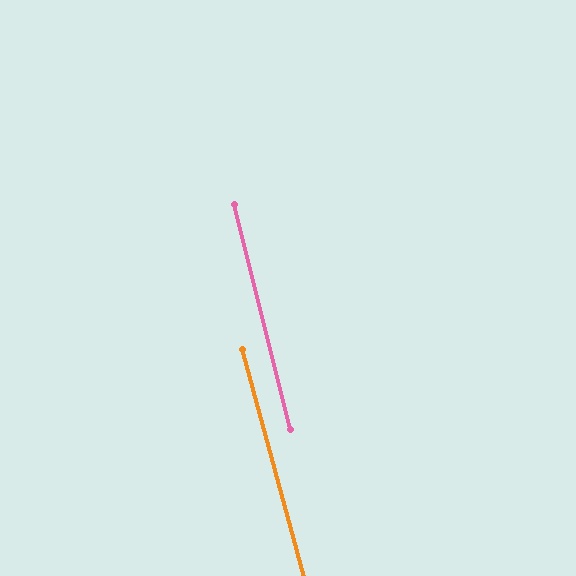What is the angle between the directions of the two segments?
Approximately 1 degree.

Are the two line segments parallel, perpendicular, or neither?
Parallel — their directions differ by only 1.3°.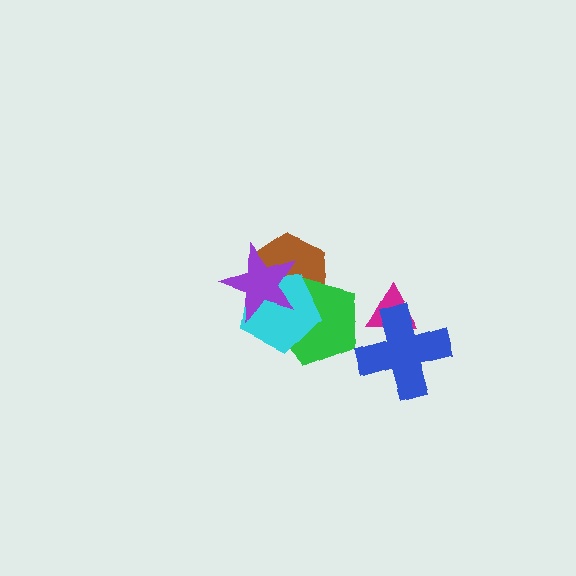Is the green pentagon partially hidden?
Yes, it is partially covered by another shape.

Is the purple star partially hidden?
No, no other shape covers it.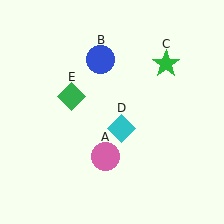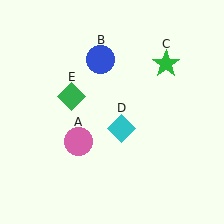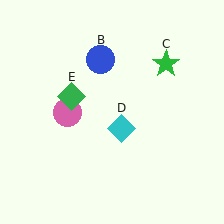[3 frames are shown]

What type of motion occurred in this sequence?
The pink circle (object A) rotated clockwise around the center of the scene.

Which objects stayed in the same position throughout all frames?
Blue circle (object B) and green star (object C) and cyan diamond (object D) and green diamond (object E) remained stationary.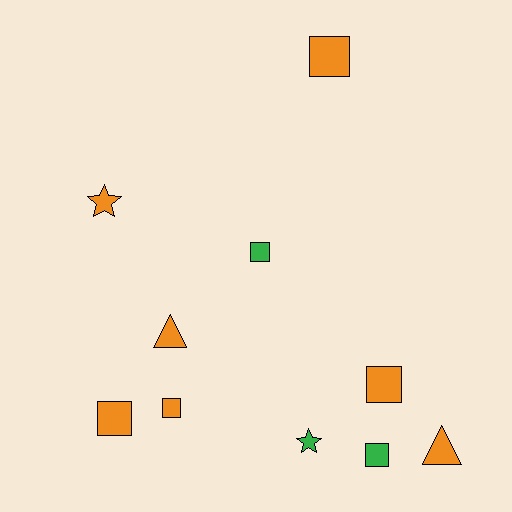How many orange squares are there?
There are 4 orange squares.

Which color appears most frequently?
Orange, with 7 objects.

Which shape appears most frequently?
Square, with 6 objects.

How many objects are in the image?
There are 10 objects.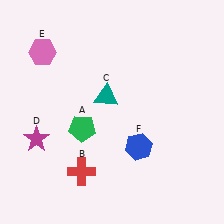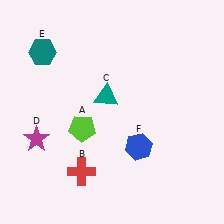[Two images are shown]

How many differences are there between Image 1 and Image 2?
There are 2 differences between the two images.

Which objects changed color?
A changed from green to lime. E changed from pink to teal.